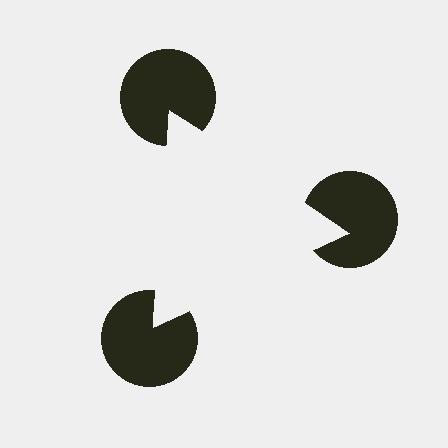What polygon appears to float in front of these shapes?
An illusory triangle — its edges are inferred from the aligned wedge cuts in the pac-man discs, not physically drawn.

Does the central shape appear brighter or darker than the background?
It typically appears slightly brighter than the background, even though no actual brightness change is drawn.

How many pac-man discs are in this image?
There are 3 — one at each vertex of the illusory triangle.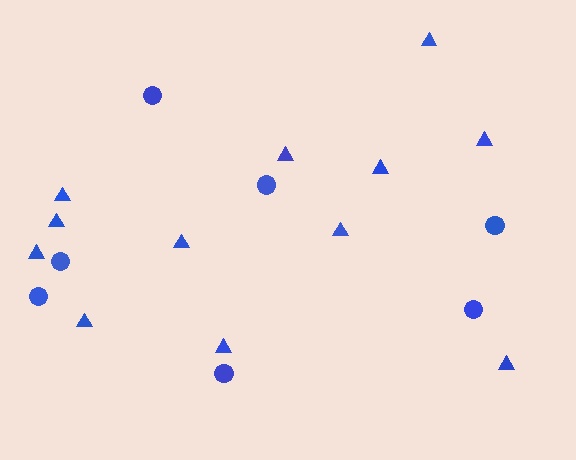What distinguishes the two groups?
There are 2 groups: one group of triangles (12) and one group of circles (7).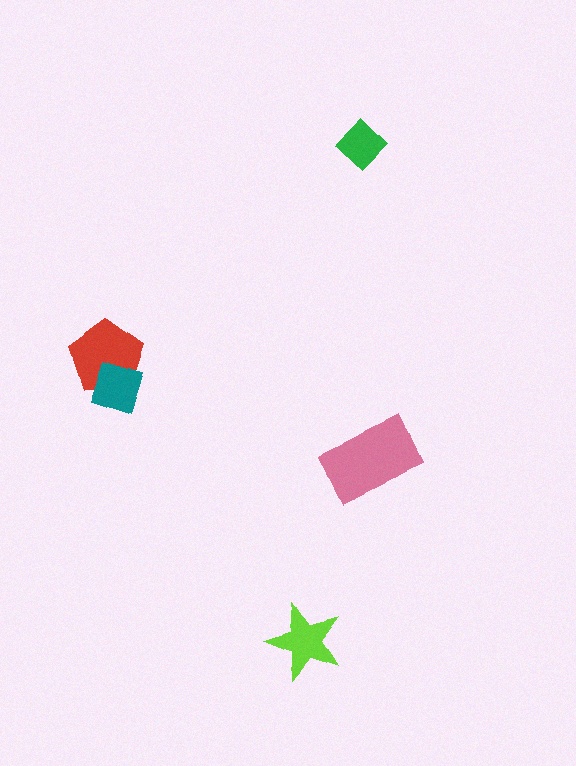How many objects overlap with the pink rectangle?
0 objects overlap with the pink rectangle.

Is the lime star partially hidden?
No, no other shape covers it.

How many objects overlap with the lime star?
0 objects overlap with the lime star.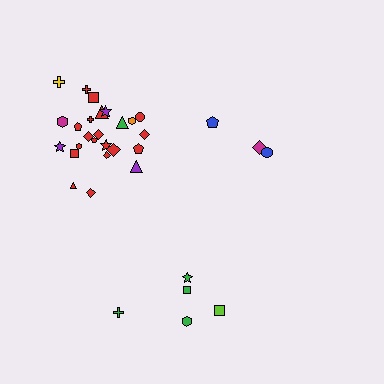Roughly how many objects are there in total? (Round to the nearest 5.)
Roughly 35 objects in total.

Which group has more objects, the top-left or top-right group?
The top-left group.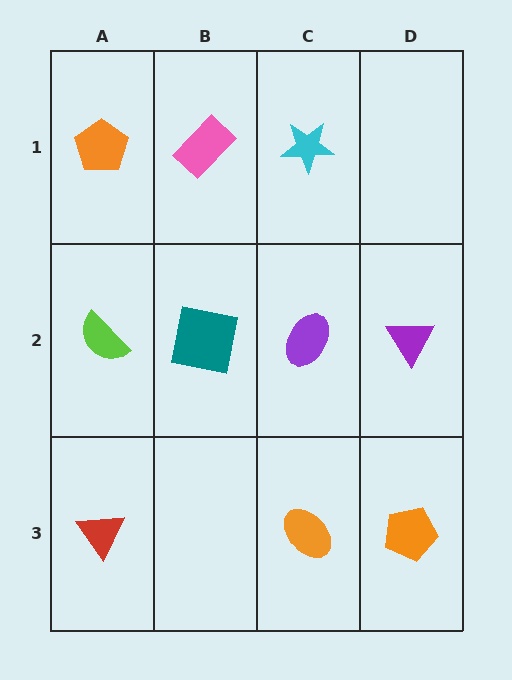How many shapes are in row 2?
4 shapes.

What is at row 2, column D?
A purple triangle.